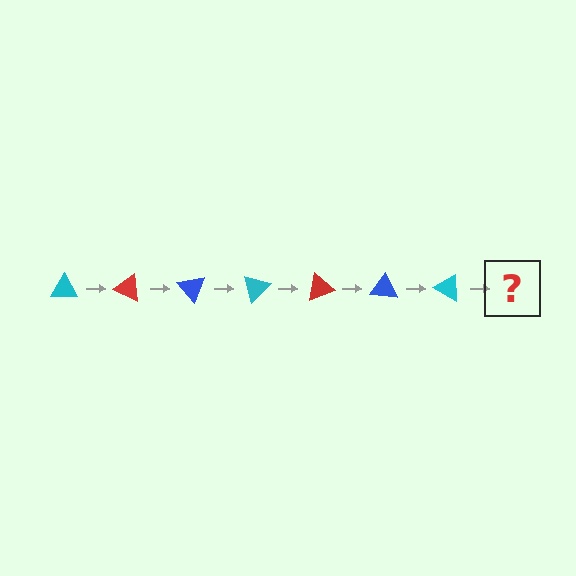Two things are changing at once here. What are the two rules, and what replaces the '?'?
The two rules are that it rotates 25 degrees each step and the color cycles through cyan, red, and blue. The '?' should be a red triangle, rotated 175 degrees from the start.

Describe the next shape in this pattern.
It should be a red triangle, rotated 175 degrees from the start.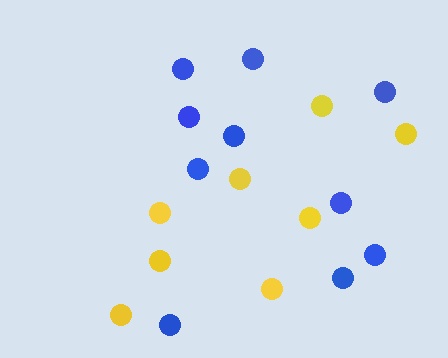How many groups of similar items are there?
There are 2 groups: one group of blue circles (10) and one group of yellow circles (8).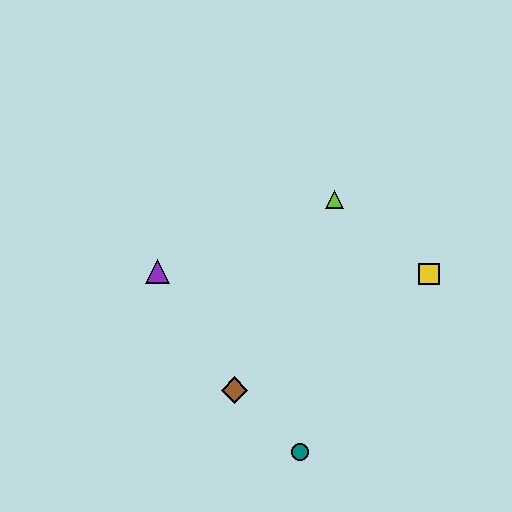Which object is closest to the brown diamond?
The teal circle is closest to the brown diamond.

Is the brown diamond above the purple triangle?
No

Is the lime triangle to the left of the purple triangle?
No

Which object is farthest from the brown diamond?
The yellow square is farthest from the brown diamond.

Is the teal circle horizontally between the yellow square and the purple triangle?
Yes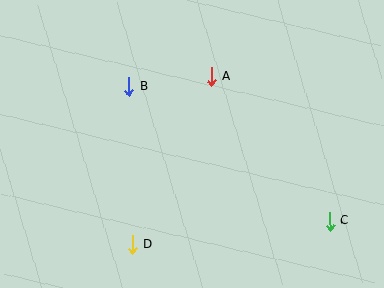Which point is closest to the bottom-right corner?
Point C is closest to the bottom-right corner.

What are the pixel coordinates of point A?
Point A is at (211, 76).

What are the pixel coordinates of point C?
Point C is at (330, 221).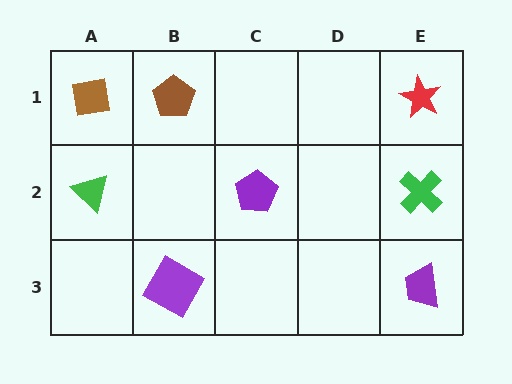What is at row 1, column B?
A brown pentagon.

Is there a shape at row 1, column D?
No, that cell is empty.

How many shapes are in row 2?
3 shapes.